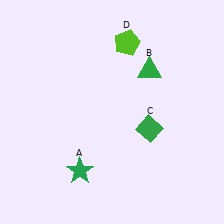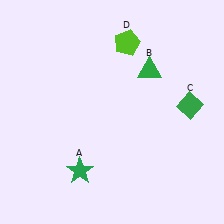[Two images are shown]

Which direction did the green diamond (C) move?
The green diamond (C) moved right.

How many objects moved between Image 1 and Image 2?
1 object moved between the two images.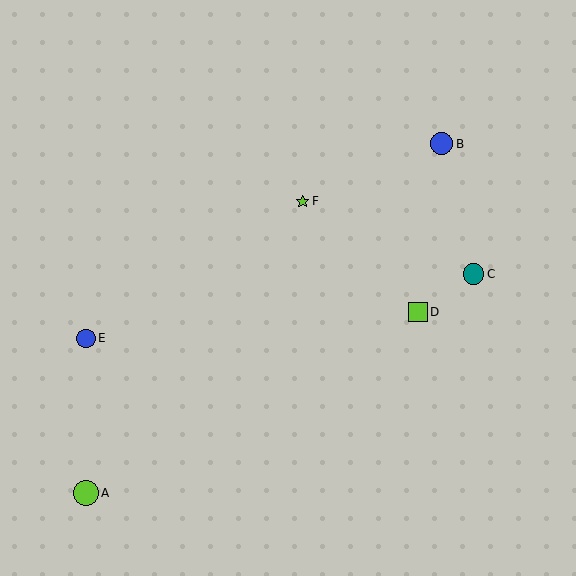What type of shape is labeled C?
Shape C is a teal circle.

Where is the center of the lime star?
The center of the lime star is at (303, 201).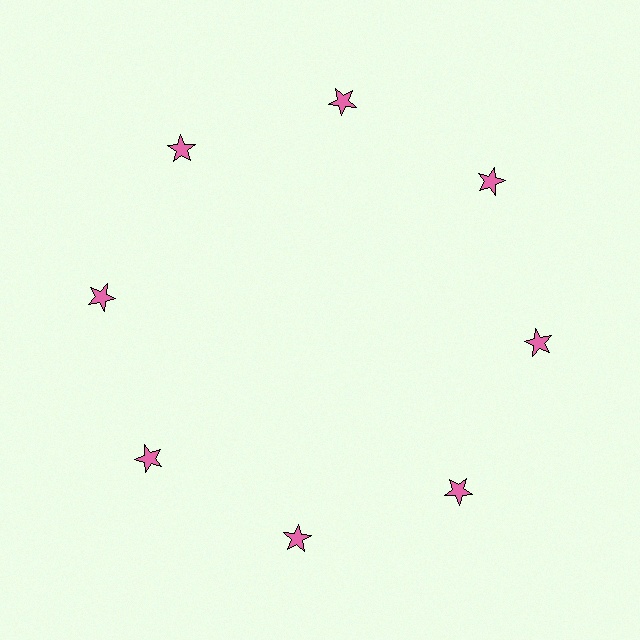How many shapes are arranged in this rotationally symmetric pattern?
There are 8 shapes, arranged in 8 groups of 1.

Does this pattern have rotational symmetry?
Yes, this pattern has 8-fold rotational symmetry. It looks the same after rotating 45 degrees around the center.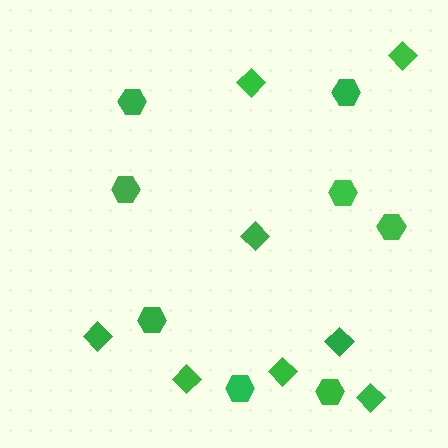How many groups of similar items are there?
There are 2 groups: one group of diamonds (8) and one group of hexagons (8).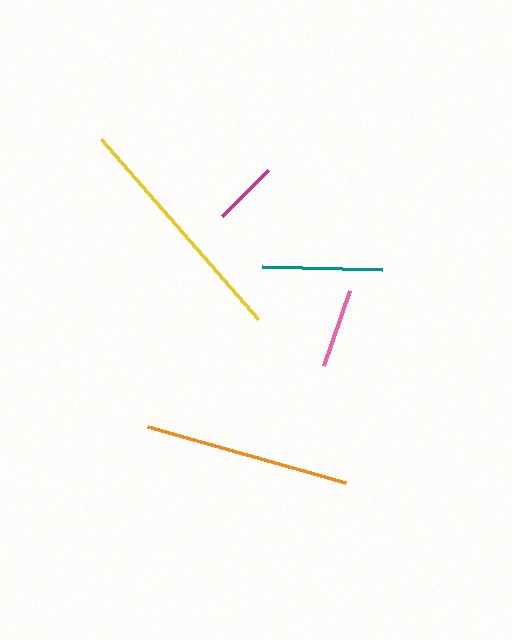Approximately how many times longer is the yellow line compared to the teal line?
The yellow line is approximately 2.0 times the length of the teal line.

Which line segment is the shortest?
The magenta line is the shortest at approximately 65 pixels.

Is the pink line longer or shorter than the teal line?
The teal line is longer than the pink line.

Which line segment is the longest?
The yellow line is the longest at approximately 240 pixels.